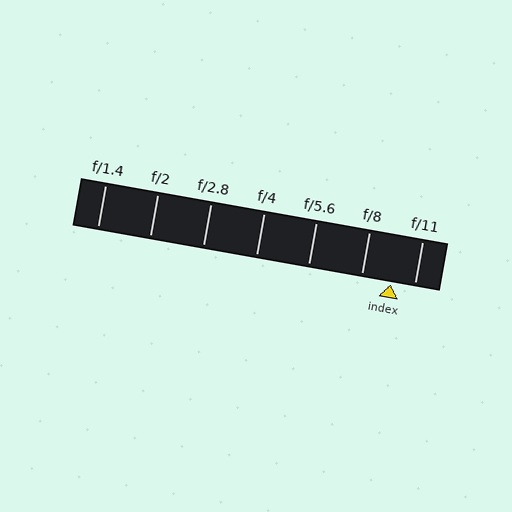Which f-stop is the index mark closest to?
The index mark is closest to f/11.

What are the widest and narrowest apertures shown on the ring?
The widest aperture shown is f/1.4 and the narrowest is f/11.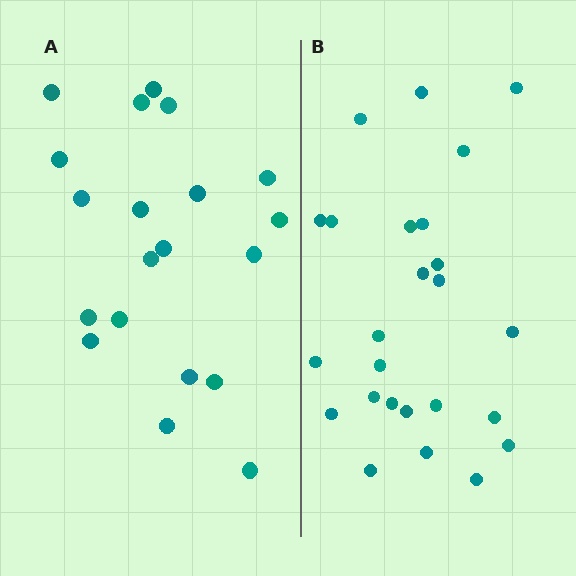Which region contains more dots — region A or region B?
Region B (the right region) has more dots.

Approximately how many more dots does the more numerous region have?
Region B has about 5 more dots than region A.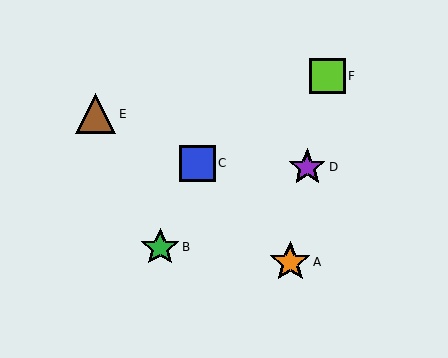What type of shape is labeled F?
Shape F is a lime square.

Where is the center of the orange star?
The center of the orange star is at (290, 262).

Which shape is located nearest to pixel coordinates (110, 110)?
The brown triangle (labeled E) at (96, 114) is nearest to that location.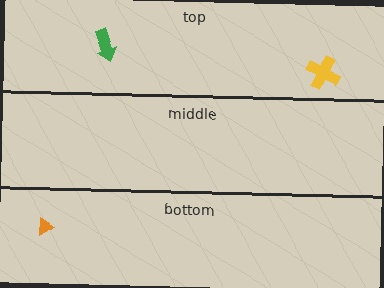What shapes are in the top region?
The green arrow, the yellow cross.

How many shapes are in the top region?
2.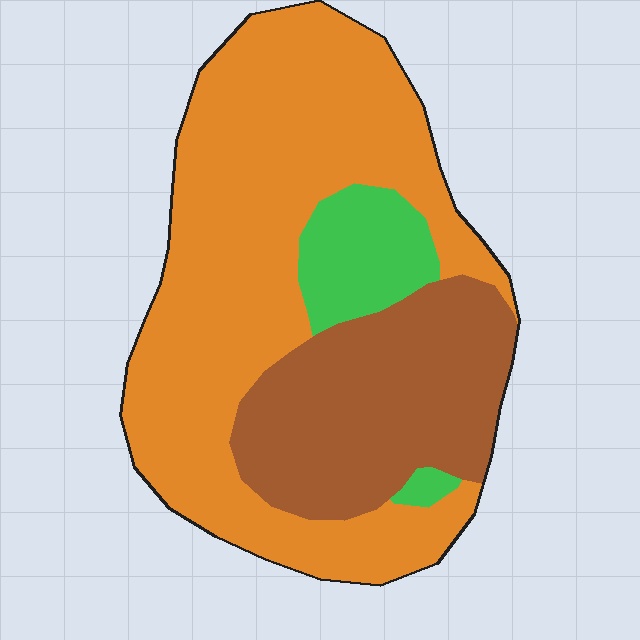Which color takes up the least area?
Green, at roughly 10%.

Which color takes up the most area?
Orange, at roughly 60%.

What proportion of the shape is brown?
Brown covers roughly 30% of the shape.